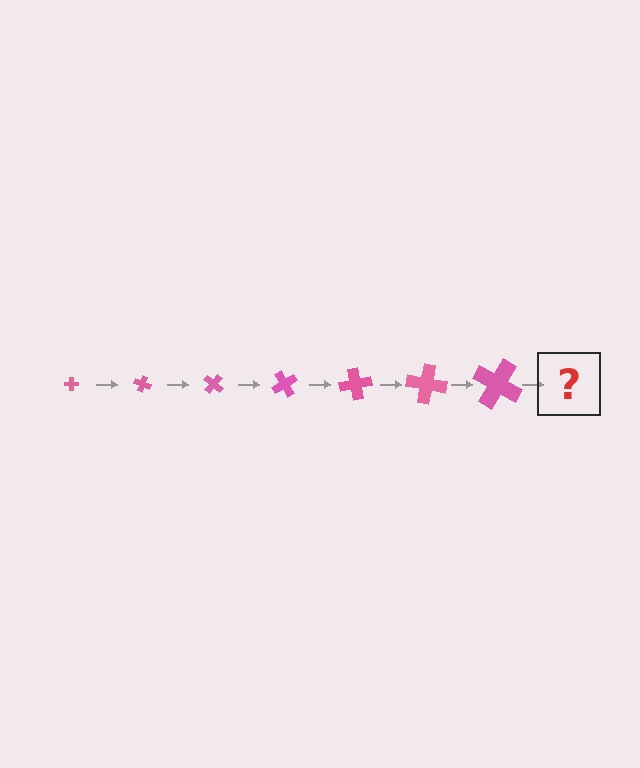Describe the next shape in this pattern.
It should be a cross, larger than the previous one and rotated 140 degrees from the start.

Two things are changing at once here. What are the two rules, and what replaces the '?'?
The two rules are that the cross grows larger each step and it rotates 20 degrees each step. The '?' should be a cross, larger than the previous one and rotated 140 degrees from the start.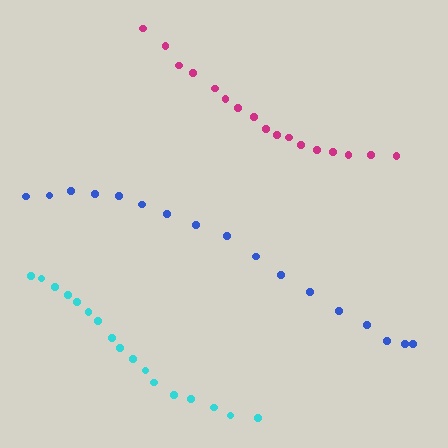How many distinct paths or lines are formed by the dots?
There are 3 distinct paths.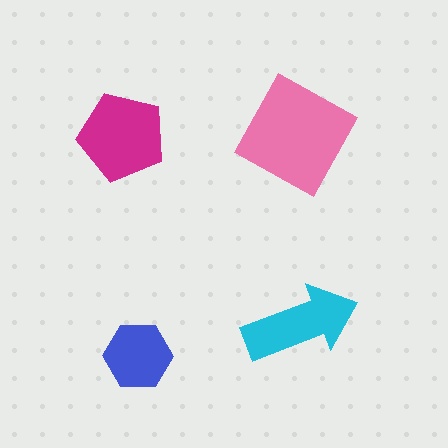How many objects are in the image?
There are 4 objects in the image.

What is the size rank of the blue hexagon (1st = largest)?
4th.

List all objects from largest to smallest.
The pink diamond, the magenta pentagon, the cyan arrow, the blue hexagon.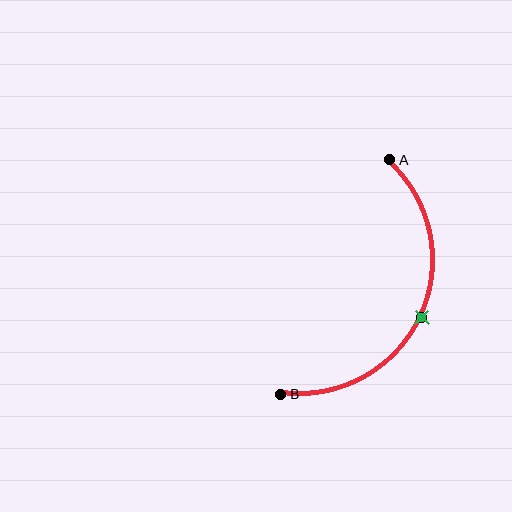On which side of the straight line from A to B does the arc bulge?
The arc bulges to the right of the straight line connecting A and B.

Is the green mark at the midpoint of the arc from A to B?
Yes. The green mark lies on the arc at equal arc-length from both A and B — it is the arc midpoint.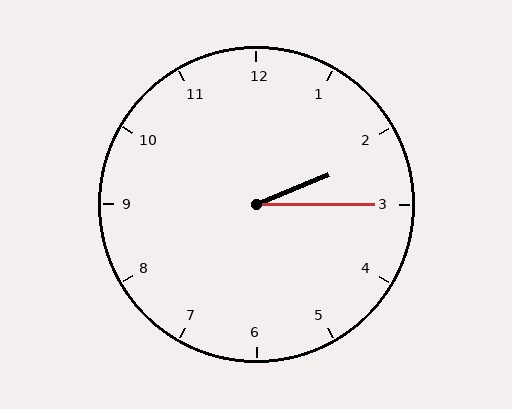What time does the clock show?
2:15.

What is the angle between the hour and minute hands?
Approximately 22 degrees.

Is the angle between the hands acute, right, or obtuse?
It is acute.